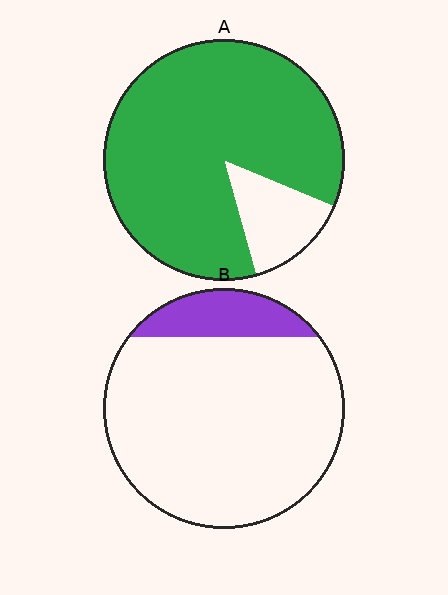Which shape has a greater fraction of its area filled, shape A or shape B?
Shape A.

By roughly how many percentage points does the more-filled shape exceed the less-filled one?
By roughly 70 percentage points (A over B).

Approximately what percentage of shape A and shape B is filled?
A is approximately 85% and B is approximately 15%.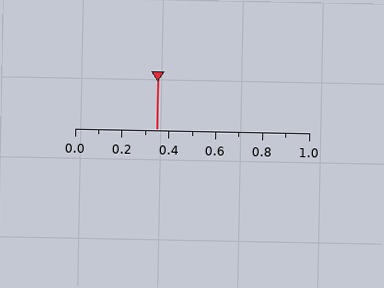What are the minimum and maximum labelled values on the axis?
The axis runs from 0.0 to 1.0.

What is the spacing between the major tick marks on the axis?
The major ticks are spaced 0.2 apart.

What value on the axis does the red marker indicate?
The marker indicates approximately 0.35.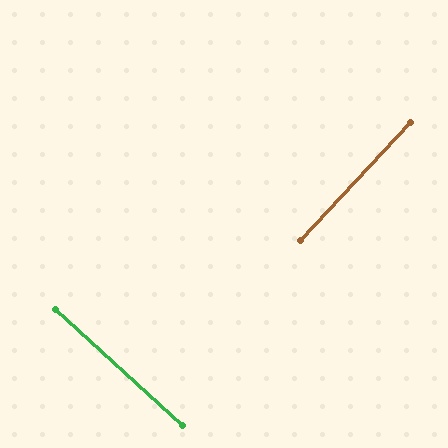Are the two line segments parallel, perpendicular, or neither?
Perpendicular — they meet at approximately 89°.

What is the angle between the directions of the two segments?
Approximately 89 degrees.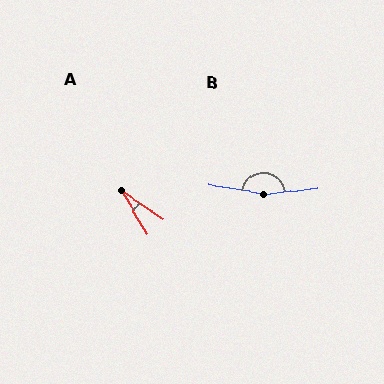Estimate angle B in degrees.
Approximately 164 degrees.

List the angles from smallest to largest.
A (25°), B (164°).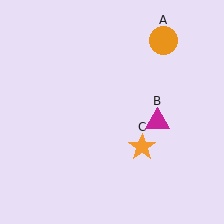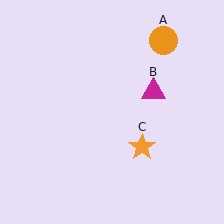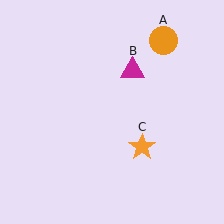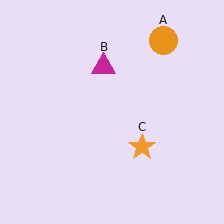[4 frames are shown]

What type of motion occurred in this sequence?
The magenta triangle (object B) rotated counterclockwise around the center of the scene.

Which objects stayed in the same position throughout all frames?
Orange circle (object A) and orange star (object C) remained stationary.